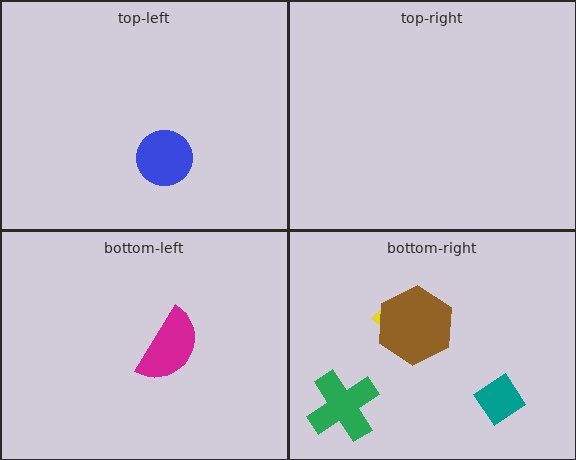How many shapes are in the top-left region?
1.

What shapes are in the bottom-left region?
The magenta semicircle.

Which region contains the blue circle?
The top-left region.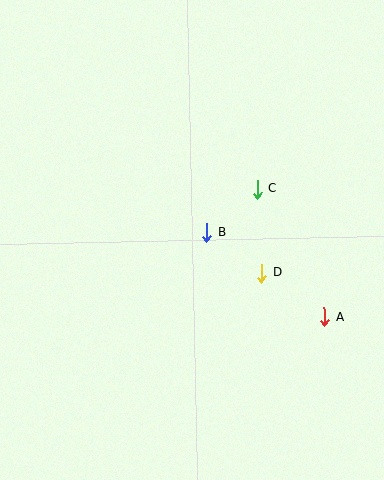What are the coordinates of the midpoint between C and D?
The midpoint between C and D is at (259, 231).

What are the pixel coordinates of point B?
Point B is at (207, 233).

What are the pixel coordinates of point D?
Point D is at (262, 273).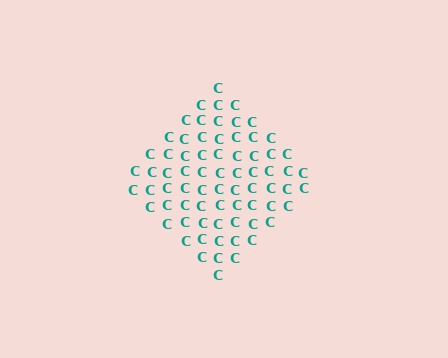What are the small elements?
The small elements are letter C's.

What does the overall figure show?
The overall figure shows a diamond.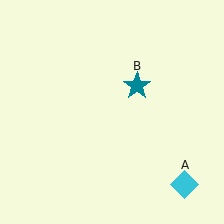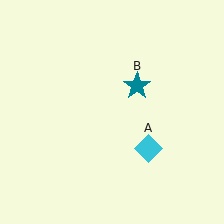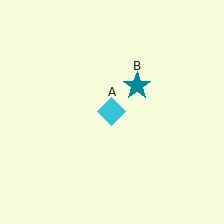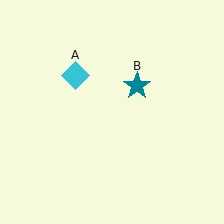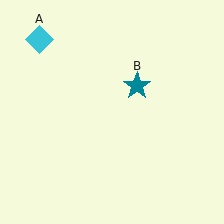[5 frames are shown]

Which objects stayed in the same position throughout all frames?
Teal star (object B) remained stationary.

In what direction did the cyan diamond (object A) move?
The cyan diamond (object A) moved up and to the left.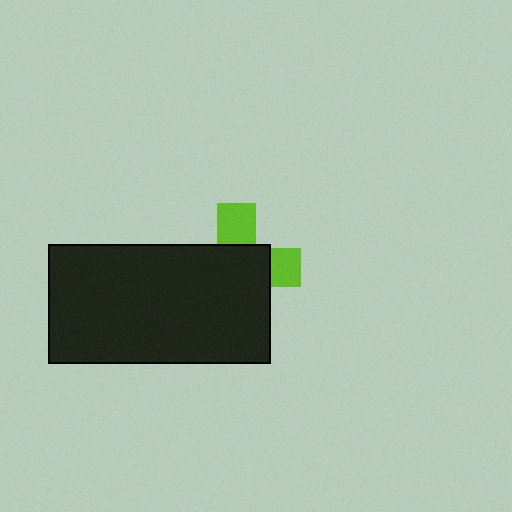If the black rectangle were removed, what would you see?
You would see the complete lime cross.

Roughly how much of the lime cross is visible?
A small part of it is visible (roughly 32%).